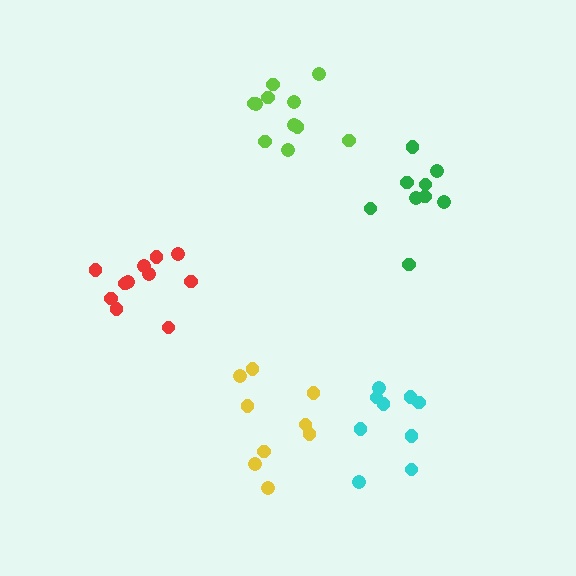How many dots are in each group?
Group 1: 9 dots, Group 2: 11 dots, Group 3: 9 dots, Group 4: 11 dots, Group 5: 9 dots (49 total).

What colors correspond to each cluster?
The clusters are colored: green, lime, cyan, red, yellow.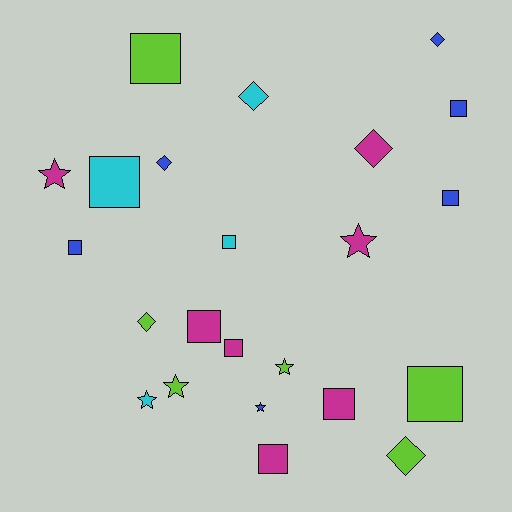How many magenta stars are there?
There are 2 magenta stars.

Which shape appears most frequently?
Square, with 11 objects.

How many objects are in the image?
There are 23 objects.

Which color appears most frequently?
Magenta, with 7 objects.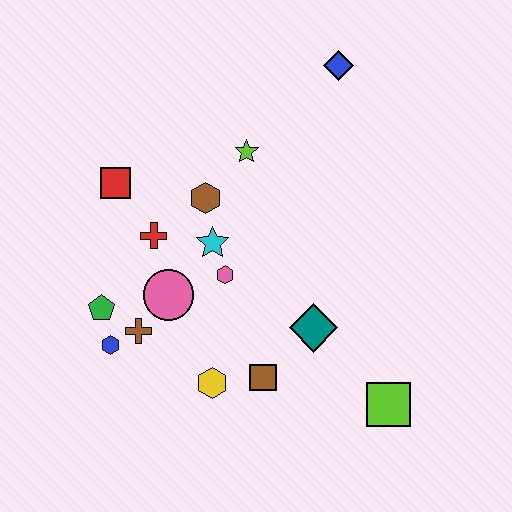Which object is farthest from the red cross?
The lime square is farthest from the red cross.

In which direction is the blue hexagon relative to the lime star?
The blue hexagon is below the lime star.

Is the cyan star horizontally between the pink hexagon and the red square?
Yes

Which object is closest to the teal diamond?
The brown square is closest to the teal diamond.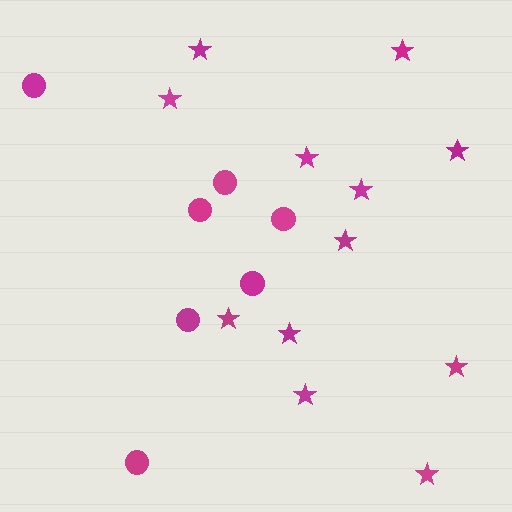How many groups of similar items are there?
There are 2 groups: one group of stars (12) and one group of circles (7).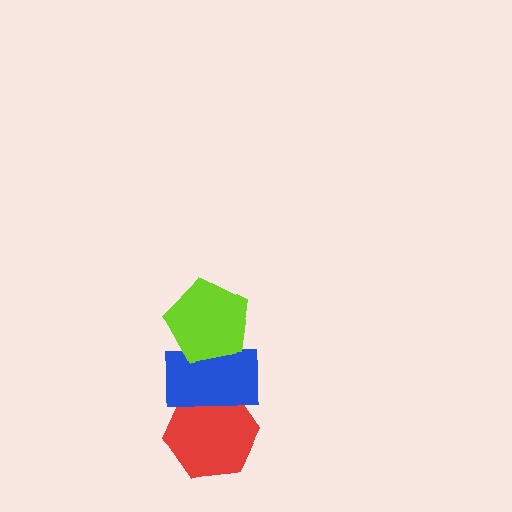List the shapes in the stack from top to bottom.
From top to bottom: the lime pentagon, the blue rectangle, the red hexagon.